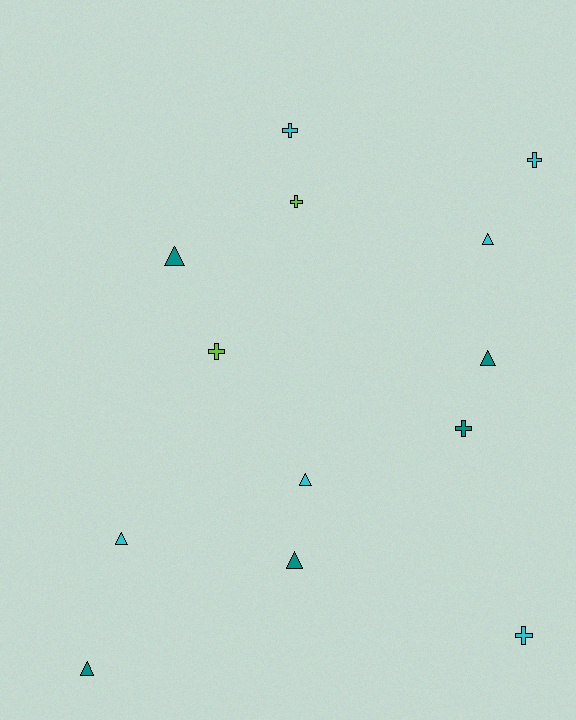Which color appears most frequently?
Cyan, with 6 objects.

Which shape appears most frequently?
Triangle, with 7 objects.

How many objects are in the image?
There are 13 objects.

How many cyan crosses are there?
There are 3 cyan crosses.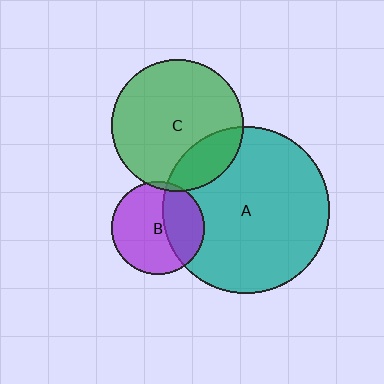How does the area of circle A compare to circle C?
Approximately 1.6 times.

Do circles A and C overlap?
Yes.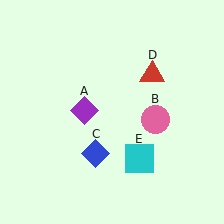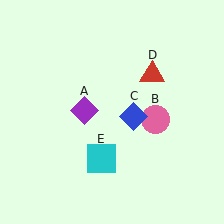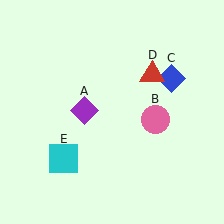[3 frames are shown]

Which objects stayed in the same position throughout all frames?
Purple diamond (object A) and pink circle (object B) and red triangle (object D) remained stationary.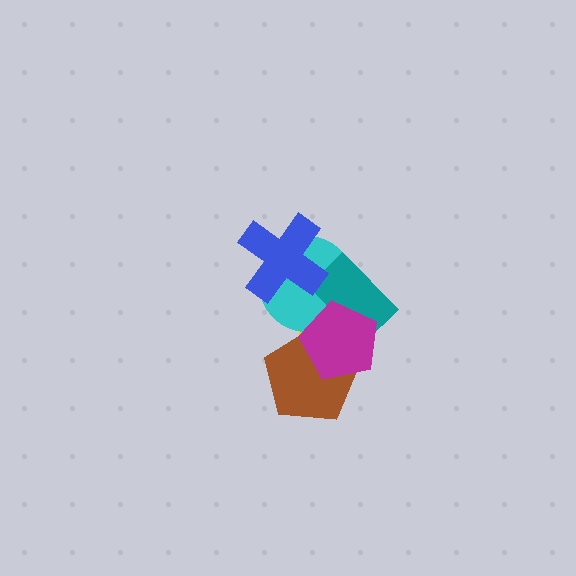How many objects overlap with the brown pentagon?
2 objects overlap with the brown pentagon.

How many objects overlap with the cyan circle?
4 objects overlap with the cyan circle.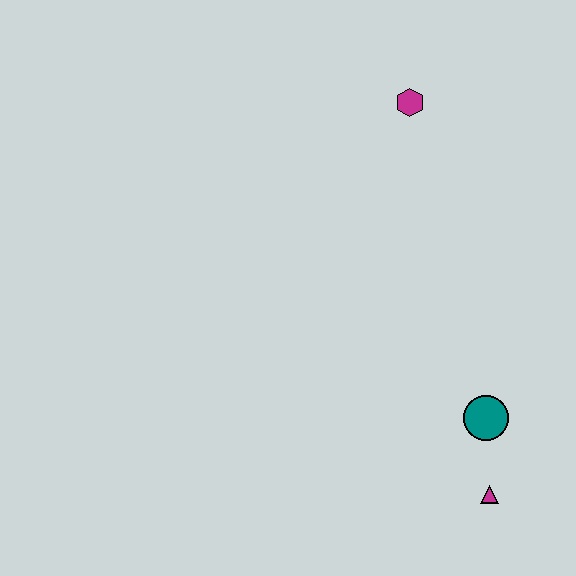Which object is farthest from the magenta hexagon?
The magenta triangle is farthest from the magenta hexagon.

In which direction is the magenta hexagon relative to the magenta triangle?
The magenta hexagon is above the magenta triangle.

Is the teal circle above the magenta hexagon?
No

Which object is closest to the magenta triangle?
The teal circle is closest to the magenta triangle.